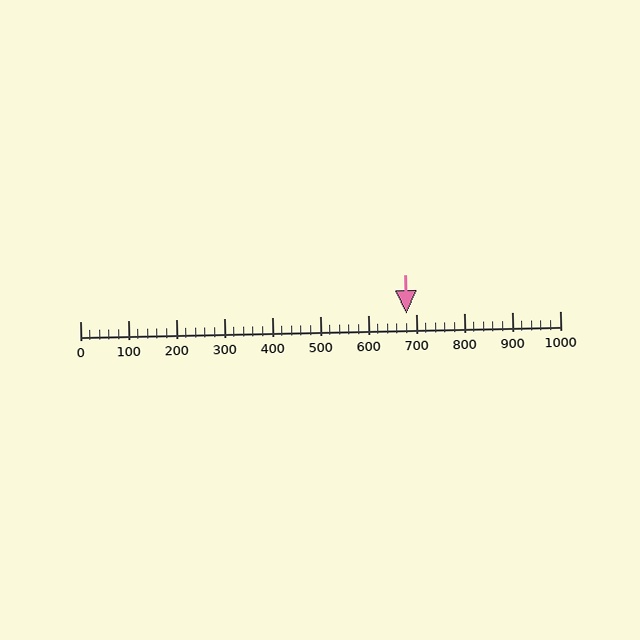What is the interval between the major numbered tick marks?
The major tick marks are spaced 100 units apart.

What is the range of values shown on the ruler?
The ruler shows values from 0 to 1000.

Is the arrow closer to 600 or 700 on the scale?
The arrow is closer to 700.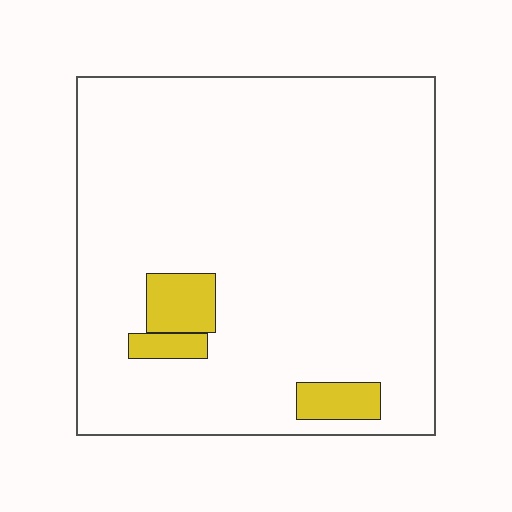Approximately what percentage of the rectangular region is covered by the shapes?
Approximately 5%.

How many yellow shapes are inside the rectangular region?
3.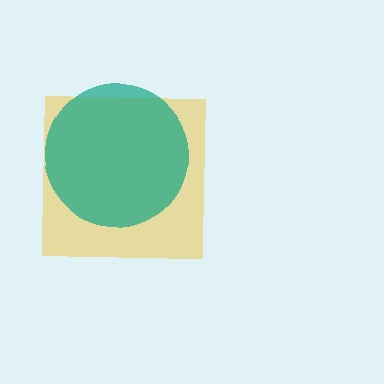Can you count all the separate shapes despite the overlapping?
Yes, there are 2 separate shapes.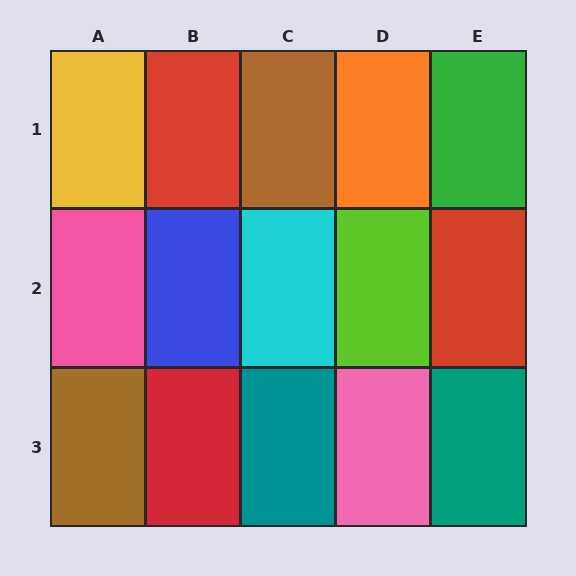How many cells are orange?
1 cell is orange.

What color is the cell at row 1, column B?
Red.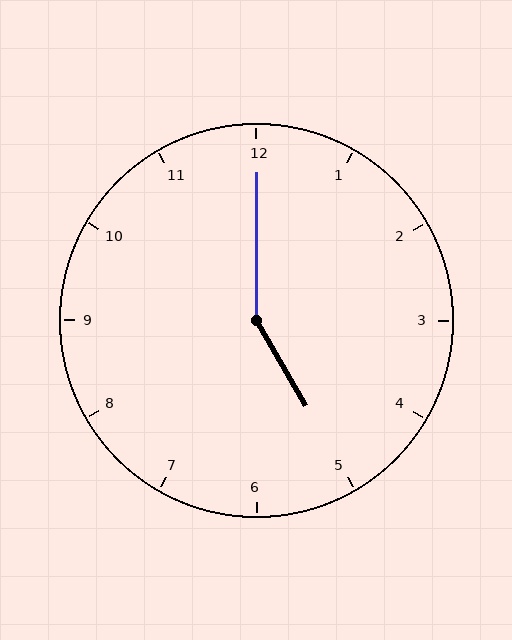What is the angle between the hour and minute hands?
Approximately 150 degrees.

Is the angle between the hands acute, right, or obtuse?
It is obtuse.